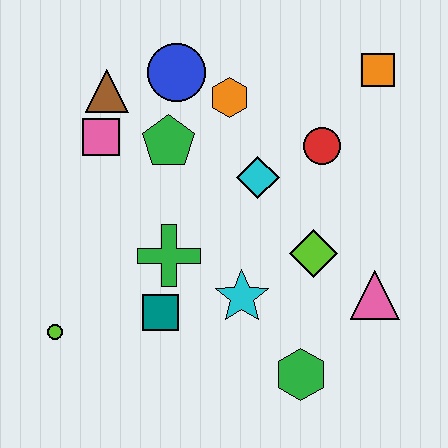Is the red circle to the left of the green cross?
No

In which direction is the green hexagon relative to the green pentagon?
The green hexagon is below the green pentagon.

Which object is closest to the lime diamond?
The pink triangle is closest to the lime diamond.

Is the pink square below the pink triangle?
No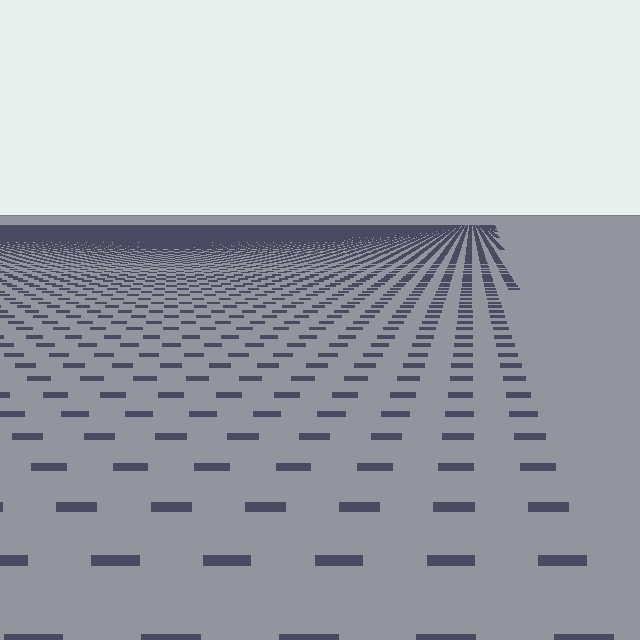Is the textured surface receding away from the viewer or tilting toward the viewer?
The surface is receding away from the viewer. Texture elements get smaller and denser toward the top.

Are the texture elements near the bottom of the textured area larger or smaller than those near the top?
Larger. Near the bottom, elements are closer to the viewer and appear at a bigger on-screen size.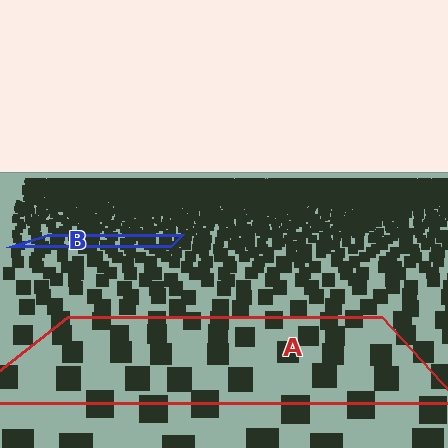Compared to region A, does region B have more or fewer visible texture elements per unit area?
Region B has more texture elements per unit area — they are packed more densely because it is farther away.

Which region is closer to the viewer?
Region A is closer. The texture elements there are larger and more spread out.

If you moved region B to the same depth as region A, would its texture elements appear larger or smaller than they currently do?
They would appear larger. At a closer depth, the same texture elements are projected at a bigger on-screen size.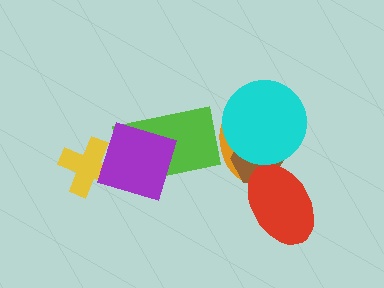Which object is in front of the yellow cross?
The purple diamond is in front of the yellow cross.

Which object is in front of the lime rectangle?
The purple diamond is in front of the lime rectangle.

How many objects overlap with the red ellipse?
2 objects overlap with the red ellipse.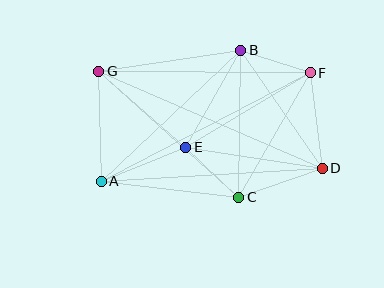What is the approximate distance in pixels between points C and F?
The distance between C and F is approximately 143 pixels.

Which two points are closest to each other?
Points B and F are closest to each other.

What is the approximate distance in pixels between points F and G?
The distance between F and G is approximately 211 pixels.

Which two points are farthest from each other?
Points D and G are farthest from each other.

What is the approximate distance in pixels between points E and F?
The distance between E and F is approximately 145 pixels.